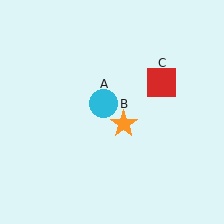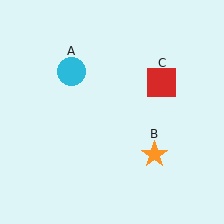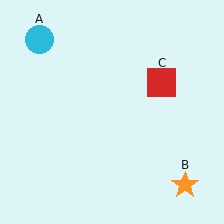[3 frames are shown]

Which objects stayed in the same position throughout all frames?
Red square (object C) remained stationary.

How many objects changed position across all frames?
2 objects changed position: cyan circle (object A), orange star (object B).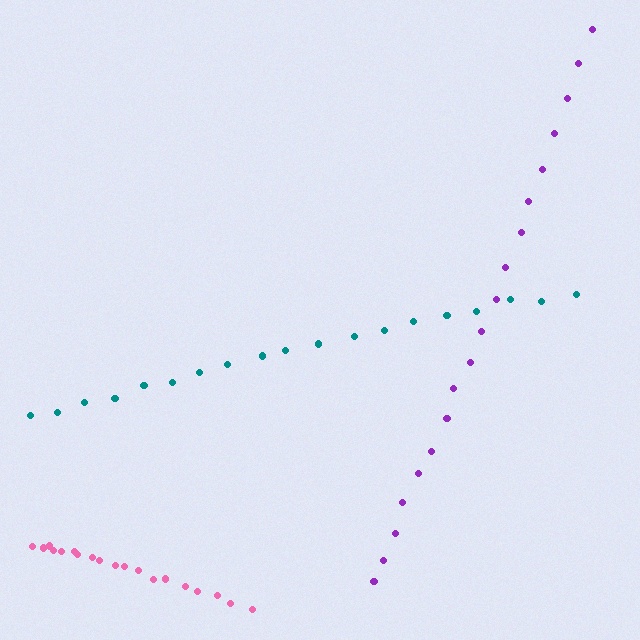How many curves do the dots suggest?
There are 3 distinct paths.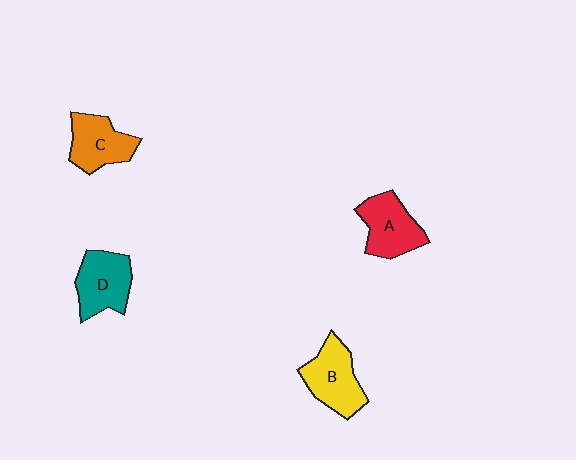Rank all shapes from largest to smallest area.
From largest to smallest: B (yellow), D (teal), A (red), C (orange).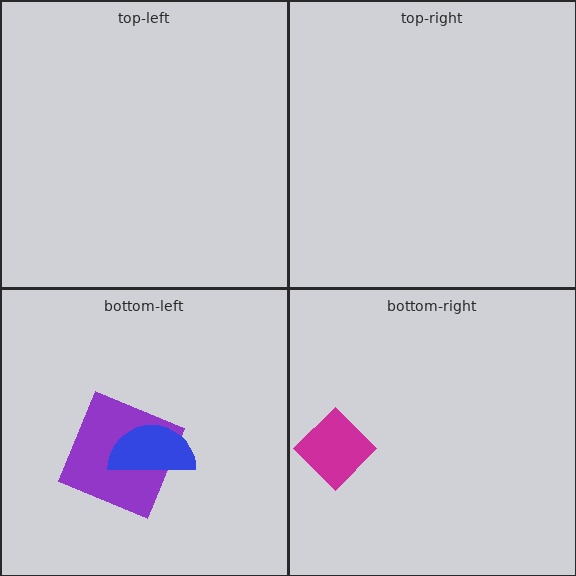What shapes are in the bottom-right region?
The magenta diamond.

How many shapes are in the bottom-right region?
1.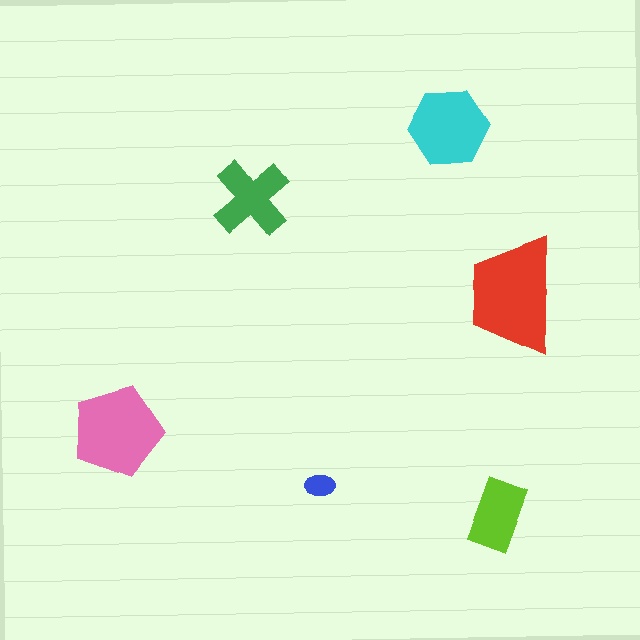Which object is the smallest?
The blue ellipse.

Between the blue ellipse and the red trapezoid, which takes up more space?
The red trapezoid.